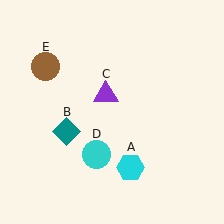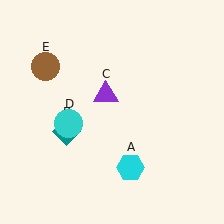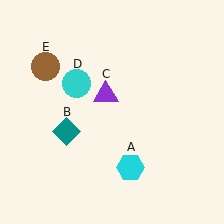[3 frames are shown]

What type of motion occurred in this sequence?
The cyan circle (object D) rotated clockwise around the center of the scene.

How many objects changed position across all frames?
1 object changed position: cyan circle (object D).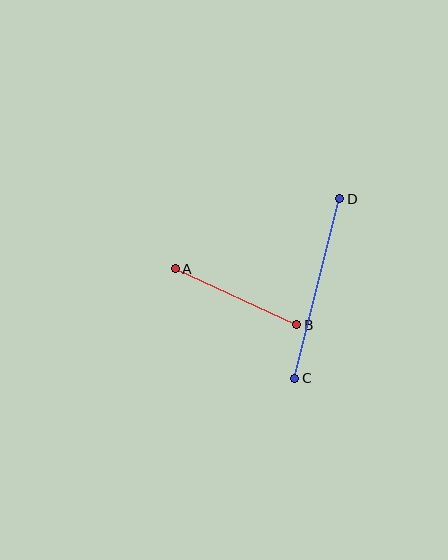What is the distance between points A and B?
The distance is approximately 134 pixels.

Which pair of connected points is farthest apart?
Points C and D are farthest apart.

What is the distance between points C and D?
The distance is approximately 185 pixels.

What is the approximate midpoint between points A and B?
The midpoint is at approximately (236, 297) pixels.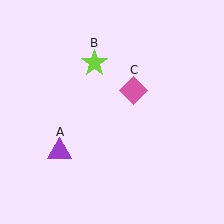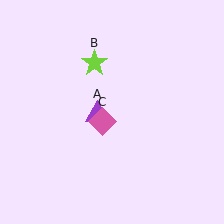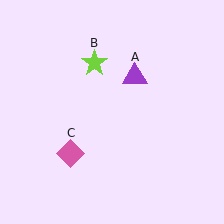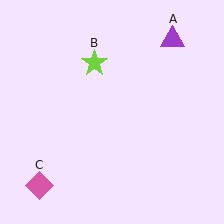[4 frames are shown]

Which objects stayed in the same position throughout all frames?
Lime star (object B) remained stationary.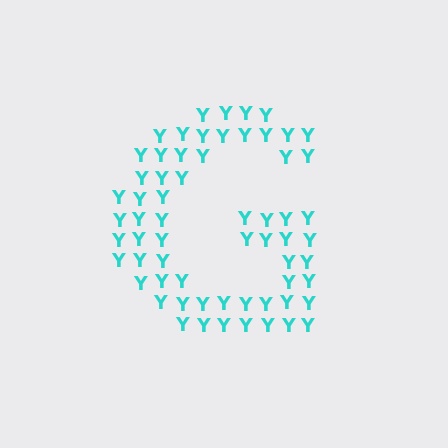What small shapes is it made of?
It is made of small letter Y's.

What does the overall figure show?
The overall figure shows the letter G.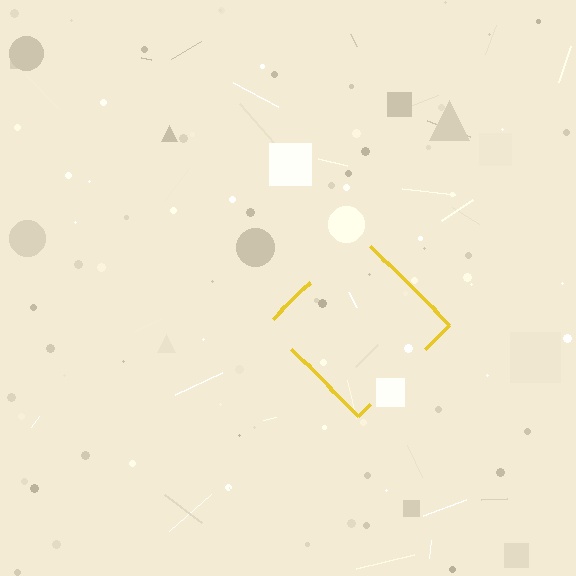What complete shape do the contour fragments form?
The contour fragments form a diamond.